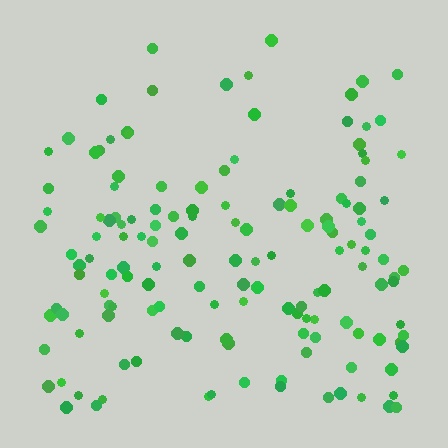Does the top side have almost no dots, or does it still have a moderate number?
Still a moderate number, just noticeably fewer than the bottom.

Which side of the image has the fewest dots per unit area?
The top.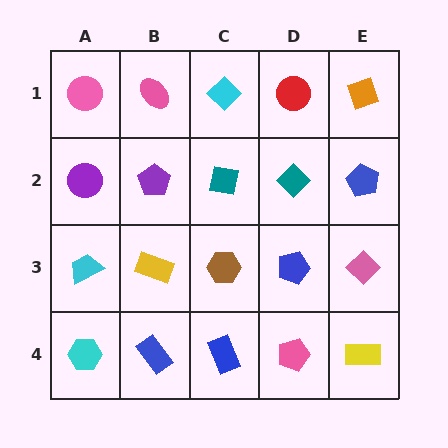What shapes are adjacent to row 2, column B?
A pink ellipse (row 1, column B), a yellow rectangle (row 3, column B), a purple circle (row 2, column A), a teal square (row 2, column C).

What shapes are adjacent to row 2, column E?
An orange diamond (row 1, column E), a pink diamond (row 3, column E), a teal diamond (row 2, column D).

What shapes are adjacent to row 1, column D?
A teal diamond (row 2, column D), a cyan diamond (row 1, column C), an orange diamond (row 1, column E).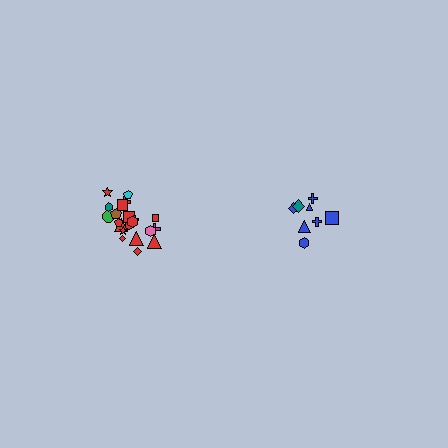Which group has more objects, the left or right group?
The left group.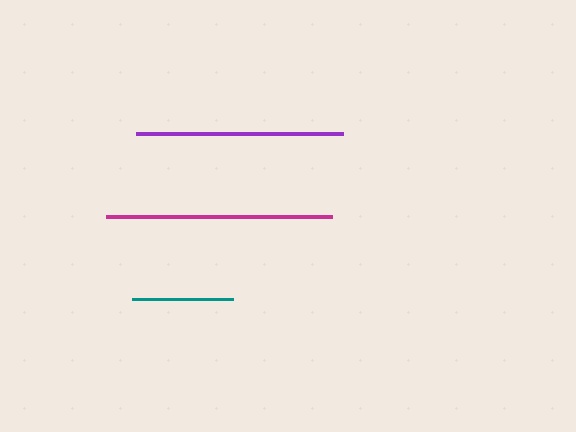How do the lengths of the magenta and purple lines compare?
The magenta and purple lines are approximately the same length.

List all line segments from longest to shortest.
From longest to shortest: magenta, purple, teal.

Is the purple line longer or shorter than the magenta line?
The magenta line is longer than the purple line.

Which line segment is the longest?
The magenta line is the longest at approximately 226 pixels.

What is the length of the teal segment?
The teal segment is approximately 102 pixels long.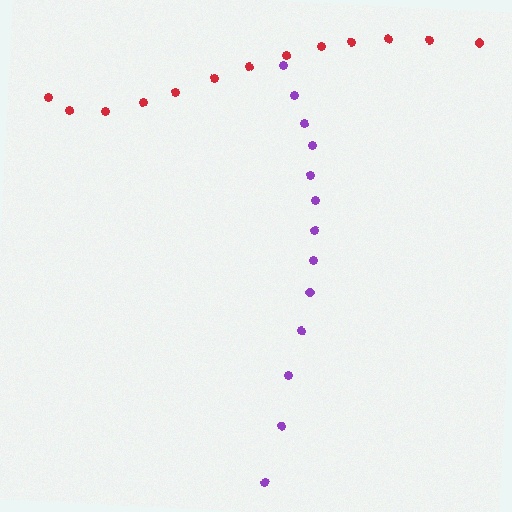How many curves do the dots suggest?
There are 2 distinct paths.